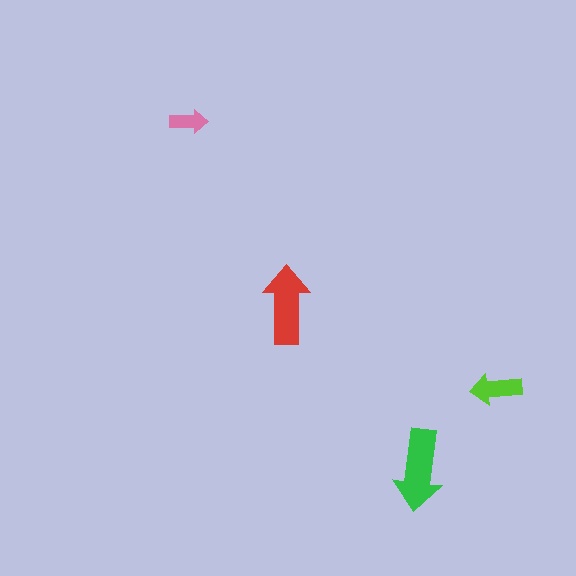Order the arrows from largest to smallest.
the green one, the red one, the lime one, the pink one.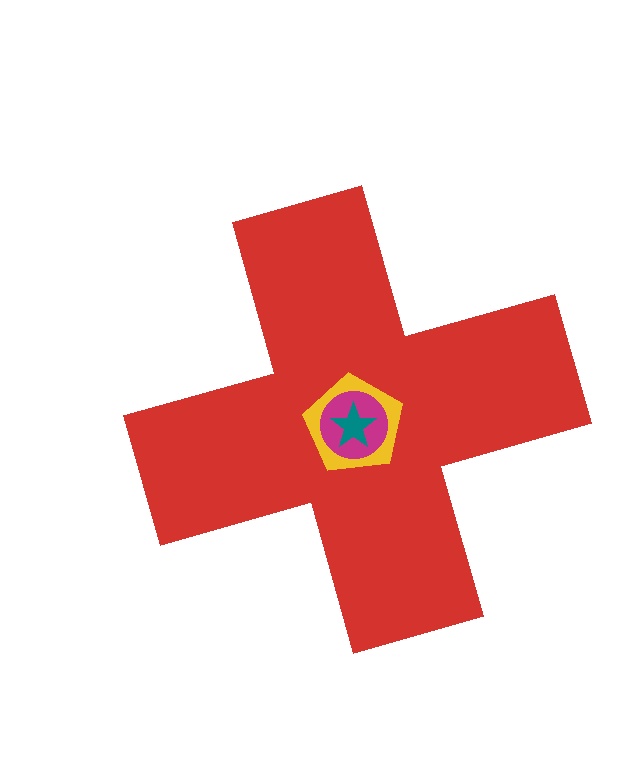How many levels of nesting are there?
4.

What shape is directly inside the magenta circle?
The teal star.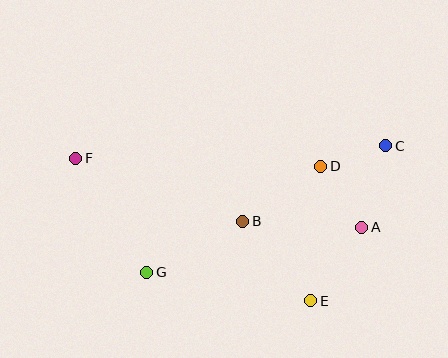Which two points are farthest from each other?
Points C and F are farthest from each other.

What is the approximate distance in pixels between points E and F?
The distance between E and F is approximately 275 pixels.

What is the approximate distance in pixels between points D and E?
The distance between D and E is approximately 135 pixels.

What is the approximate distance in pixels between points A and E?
The distance between A and E is approximately 90 pixels.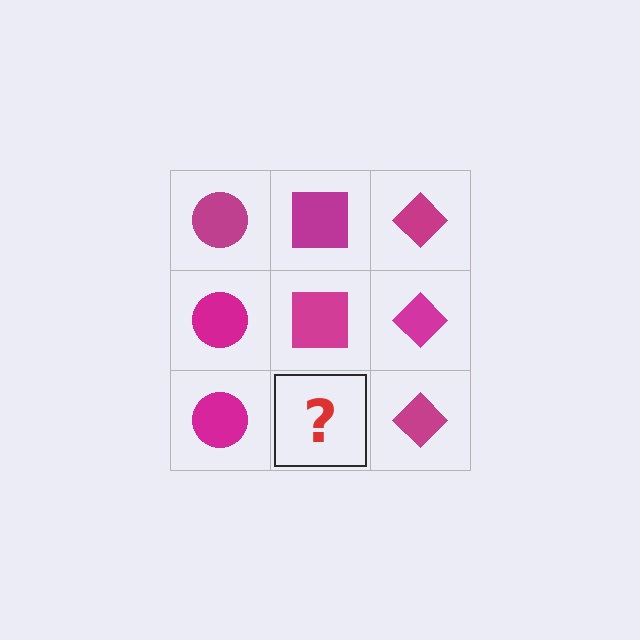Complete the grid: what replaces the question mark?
The question mark should be replaced with a magenta square.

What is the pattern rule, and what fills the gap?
The rule is that each column has a consistent shape. The gap should be filled with a magenta square.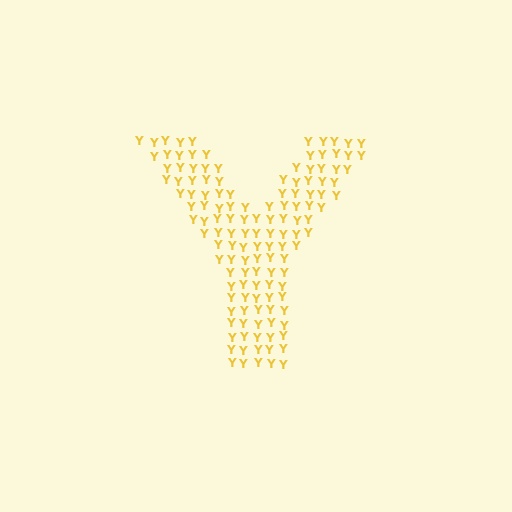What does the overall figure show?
The overall figure shows the letter Y.